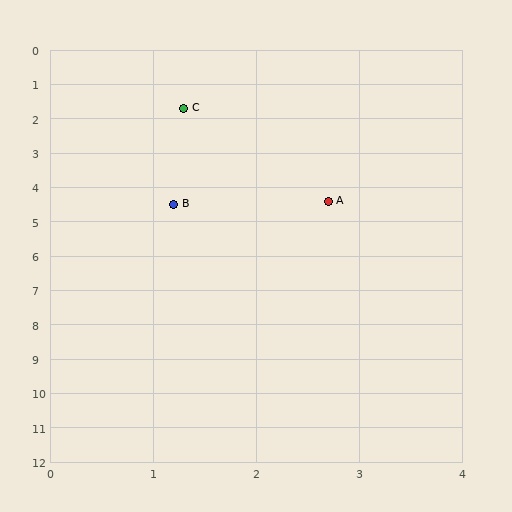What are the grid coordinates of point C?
Point C is at approximately (1.3, 1.7).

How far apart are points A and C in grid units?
Points A and C are about 3.0 grid units apart.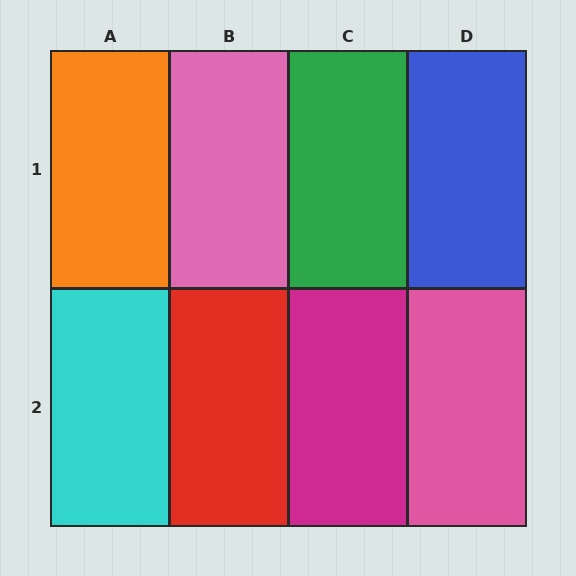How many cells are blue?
1 cell is blue.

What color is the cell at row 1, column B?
Pink.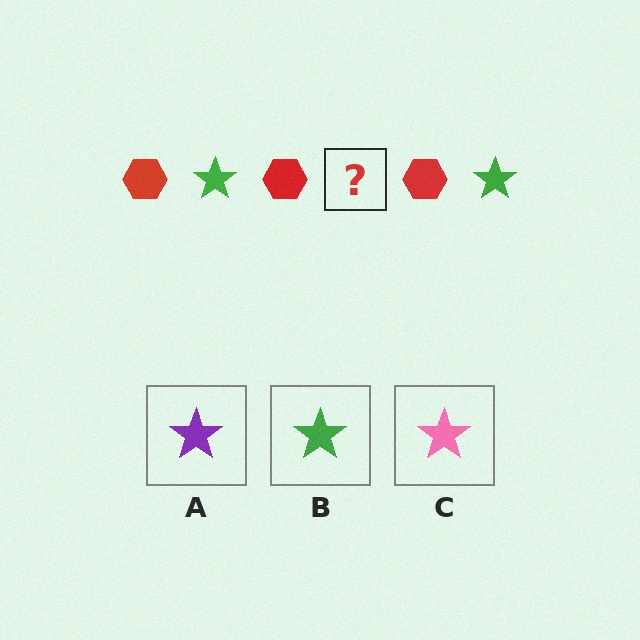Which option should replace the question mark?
Option B.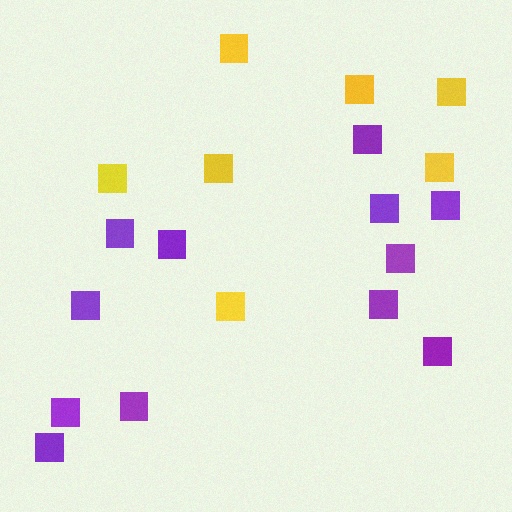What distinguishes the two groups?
There are 2 groups: one group of purple squares (12) and one group of yellow squares (7).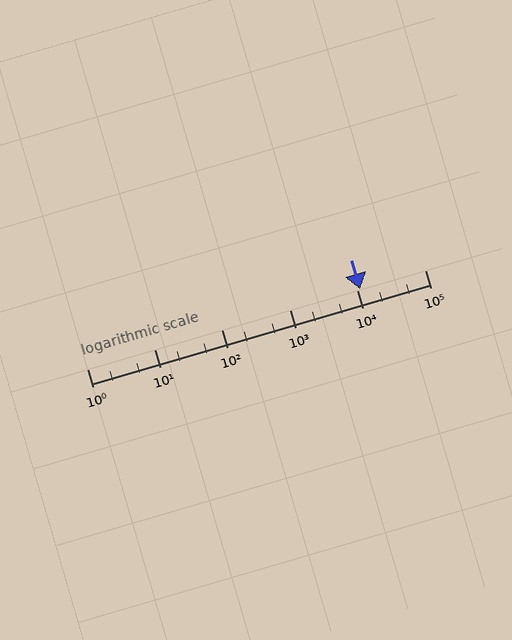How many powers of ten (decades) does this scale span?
The scale spans 5 decades, from 1 to 100000.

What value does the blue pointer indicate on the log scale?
The pointer indicates approximately 11000.